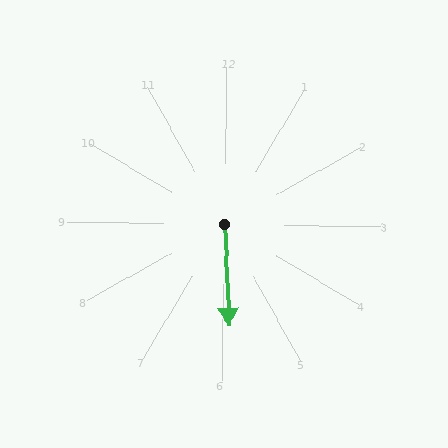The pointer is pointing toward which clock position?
Roughly 6 o'clock.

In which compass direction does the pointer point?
South.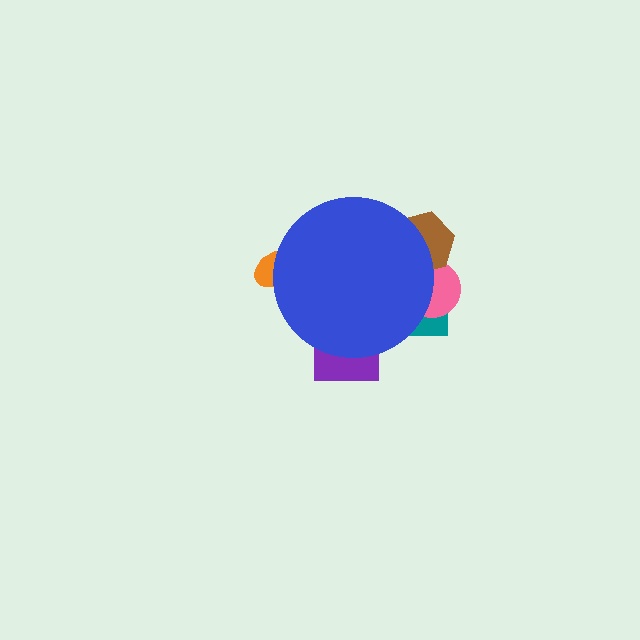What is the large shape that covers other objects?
A blue circle.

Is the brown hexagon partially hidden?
Yes, the brown hexagon is partially hidden behind the blue circle.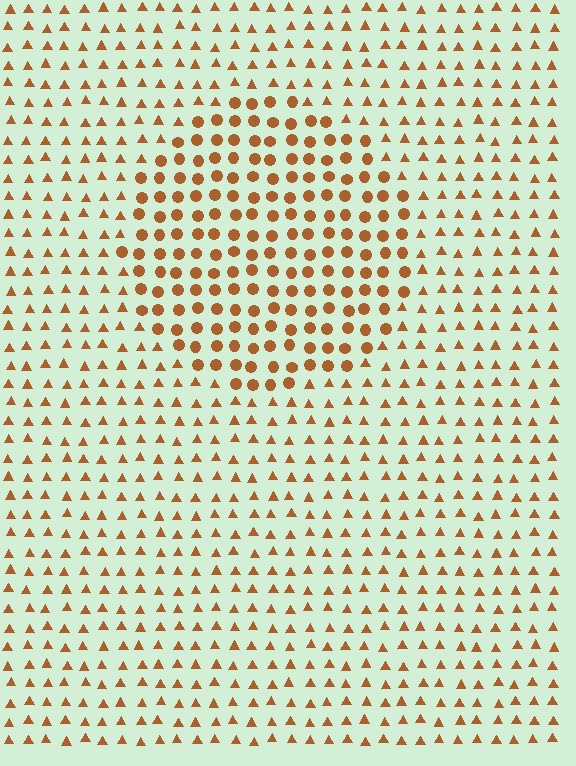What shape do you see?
I see a circle.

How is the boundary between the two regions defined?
The boundary is defined by a change in element shape: circles inside vs. triangles outside. All elements share the same color and spacing.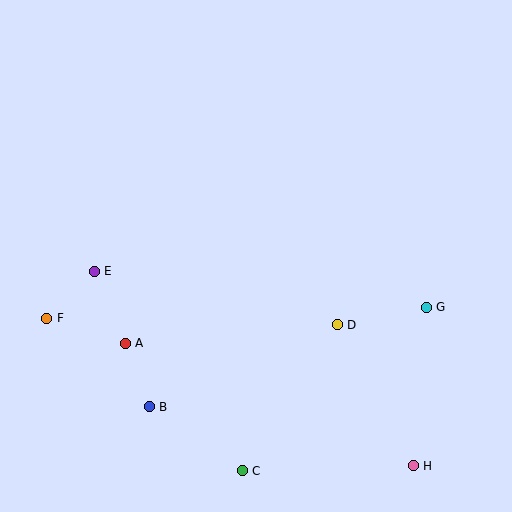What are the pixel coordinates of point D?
Point D is at (337, 325).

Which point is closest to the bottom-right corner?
Point H is closest to the bottom-right corner.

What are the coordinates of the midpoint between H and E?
The midpoint between H and E is at (254, 368).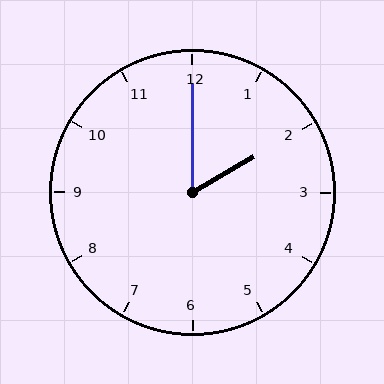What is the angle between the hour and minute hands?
Approximately 60 degrees.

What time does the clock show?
2:00.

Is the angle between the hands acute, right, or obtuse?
It is acute.